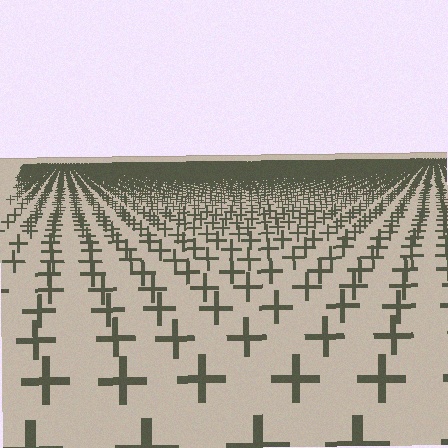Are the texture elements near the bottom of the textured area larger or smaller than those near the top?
Larger. Near the bottom, elements are closer to the viewer and appear at a bigger on-screen size.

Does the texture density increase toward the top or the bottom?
Density increases toward the top.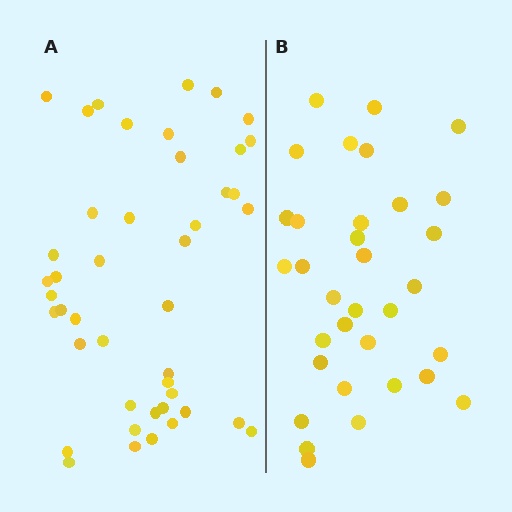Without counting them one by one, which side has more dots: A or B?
Region A (the left region) has more dots.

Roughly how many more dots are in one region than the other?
Region A has roughly 12 or so more dots than region B.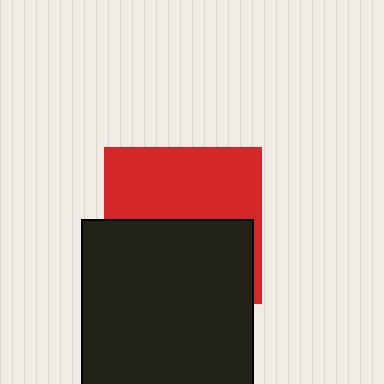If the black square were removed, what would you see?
You would see the complete red square.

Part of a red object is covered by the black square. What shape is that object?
It is a square.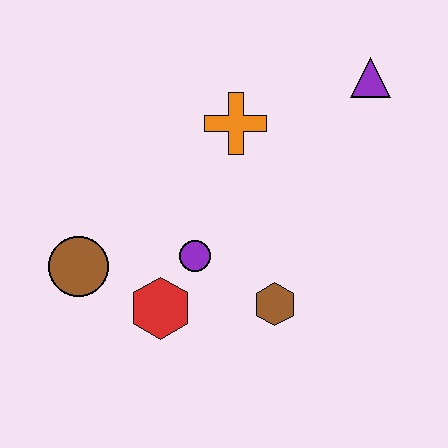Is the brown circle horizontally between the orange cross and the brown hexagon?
No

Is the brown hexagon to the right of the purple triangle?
No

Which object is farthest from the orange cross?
The brown circle is farthest from the orange cross.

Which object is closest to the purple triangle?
The orange cross is closest to the purple triangle.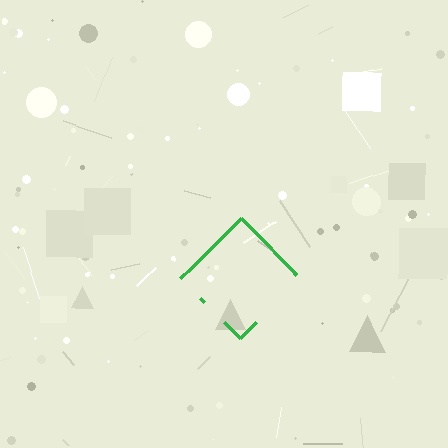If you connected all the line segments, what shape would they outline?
They would outline a diamond.